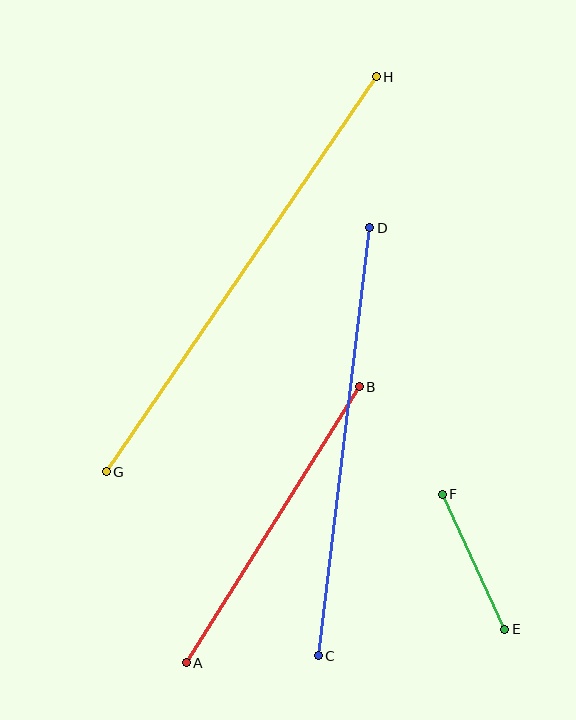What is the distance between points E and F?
The distance is approximately 149 pixels.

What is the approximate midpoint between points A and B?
The midpoint is at approximately (273, 525) pixels.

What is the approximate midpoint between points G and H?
The midpoint is at approximately (241, 274) pixels.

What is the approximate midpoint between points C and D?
The midpoint is at approximately (344, 442) pixels.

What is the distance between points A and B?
The distance is approximately 326 pixels.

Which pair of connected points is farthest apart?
Points G and H are farthest apart.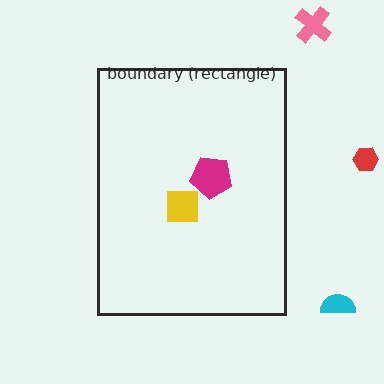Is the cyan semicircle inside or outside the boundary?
Outside.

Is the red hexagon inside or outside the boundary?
Outside.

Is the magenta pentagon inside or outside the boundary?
Inside.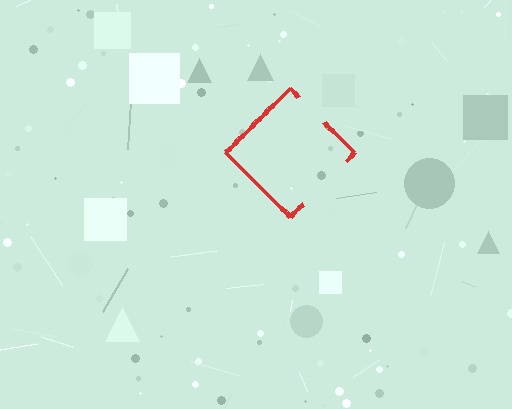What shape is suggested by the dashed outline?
The dashed outline suggests a diamond.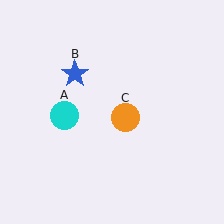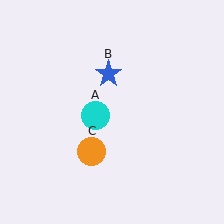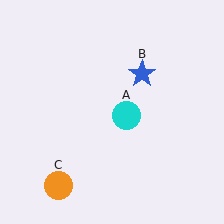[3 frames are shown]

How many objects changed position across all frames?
3 objects changed position: cyan circle (object A), blue star (object B), orange circle (object C).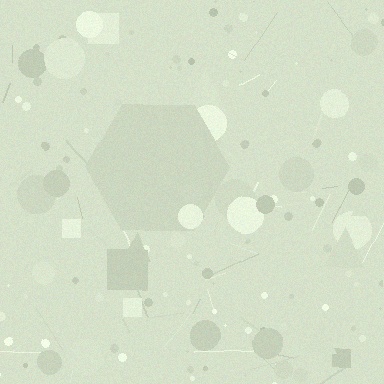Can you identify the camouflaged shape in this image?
The camouflaged shape is a hexagon.